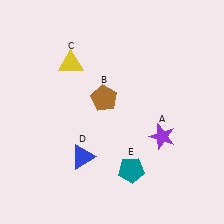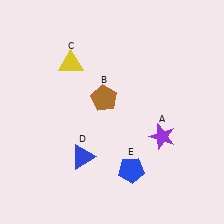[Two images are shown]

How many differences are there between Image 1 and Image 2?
There is 1 difference between the two images.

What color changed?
The pentagon (E) changed from teal in Image 1 to blue in Image 2.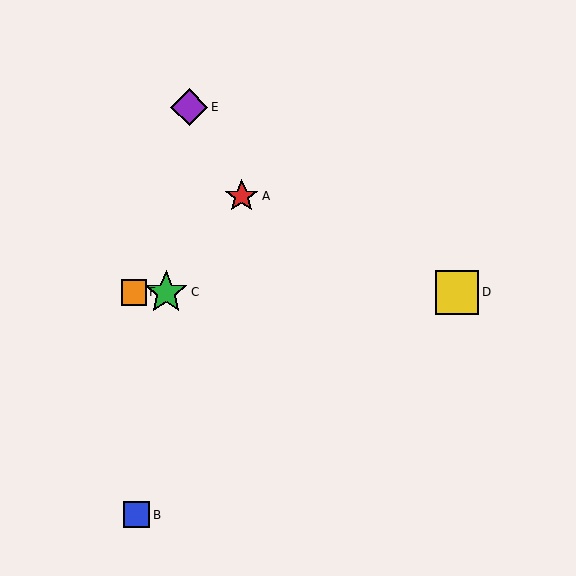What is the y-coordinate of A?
Object A is at y≈196.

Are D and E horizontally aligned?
No, D is at y≈292 and E is at y≈107.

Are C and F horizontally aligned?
Yes, both are at y≈292.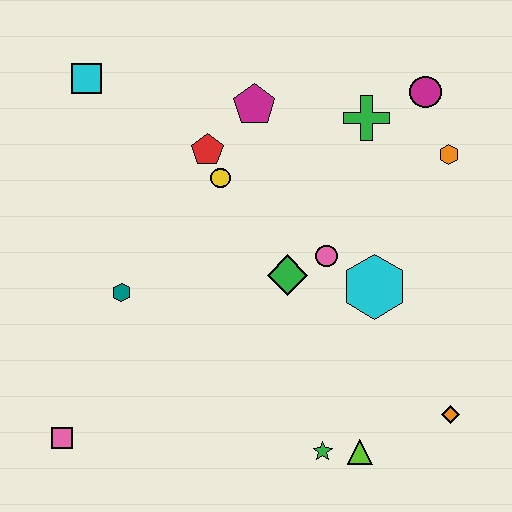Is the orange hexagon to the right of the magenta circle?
Yes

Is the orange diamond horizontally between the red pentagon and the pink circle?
No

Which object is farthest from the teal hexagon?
The magenta circle is farthest from the teal hexagon.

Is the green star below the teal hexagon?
Yes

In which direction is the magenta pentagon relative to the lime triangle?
The magenta pentagon is above the lime triangle.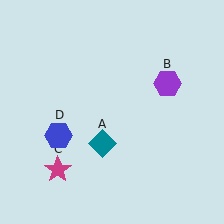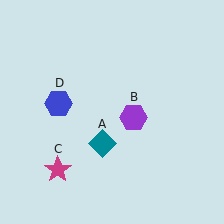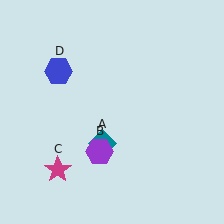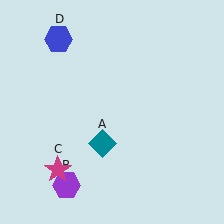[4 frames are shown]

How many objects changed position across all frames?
2 objects changed position: purple hexagon (object B), blue hexagon (object D).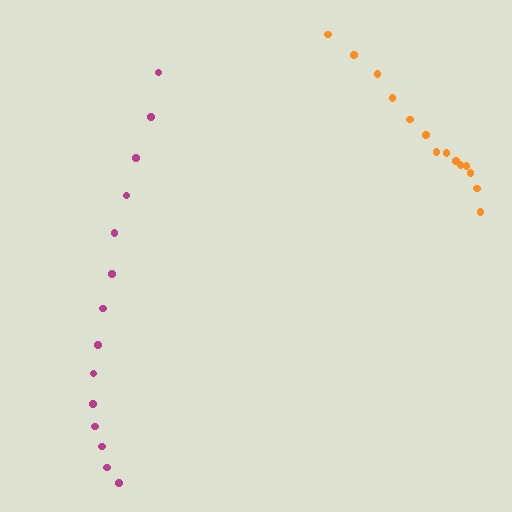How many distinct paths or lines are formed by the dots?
There are 2 distinct paths.